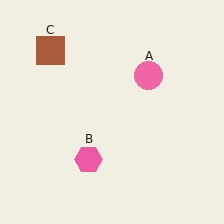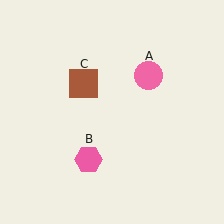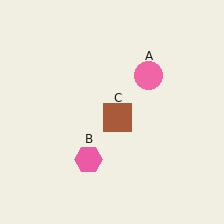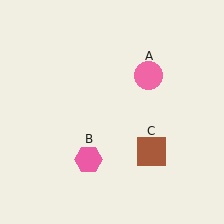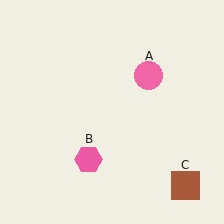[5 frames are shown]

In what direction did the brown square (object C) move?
The brown square (object C) moved down and to the right.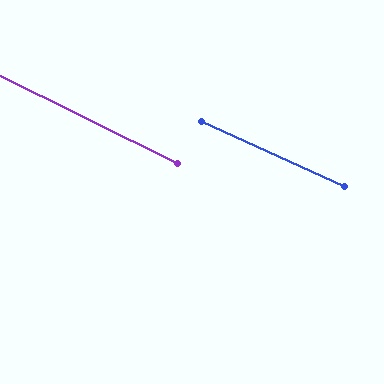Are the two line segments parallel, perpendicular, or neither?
Parallel — their directions differ by only 1.5°.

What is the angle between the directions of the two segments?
Approximately 2 degrees.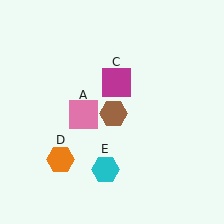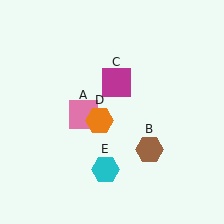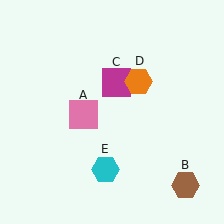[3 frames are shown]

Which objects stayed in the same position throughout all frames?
Pink square (object A) and magenta square (object C) and cyan hexagon (object E) remained stationary.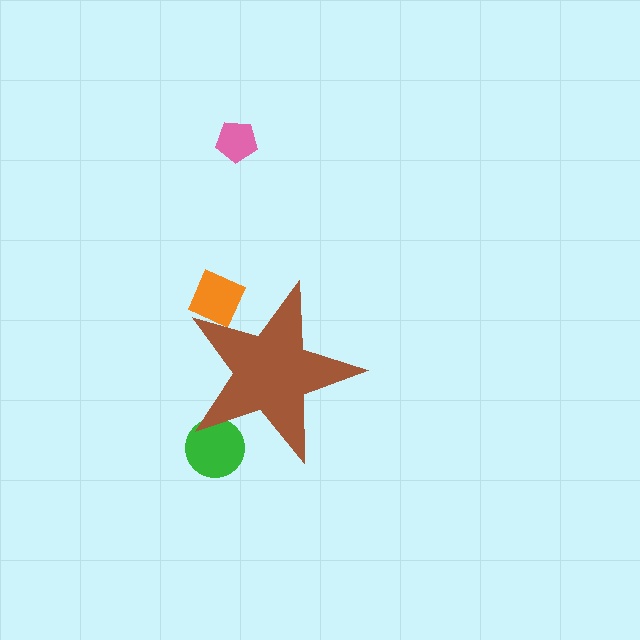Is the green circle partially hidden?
Yes, the green circle is partially hidden behind the brown star.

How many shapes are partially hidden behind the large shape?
2 shapes are partially hidden.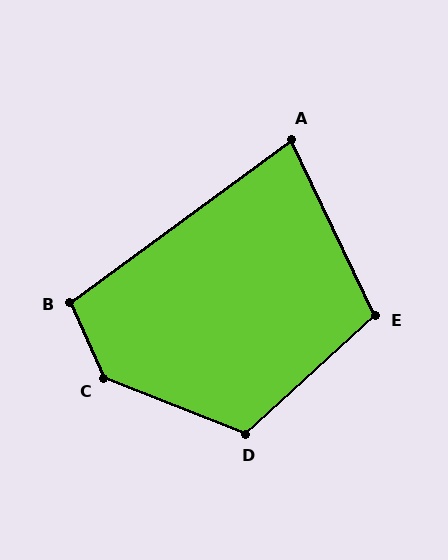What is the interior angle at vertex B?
Approximately 103 degrees (obtuse).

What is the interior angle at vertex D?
Approximately 116 degrees (obtuse).